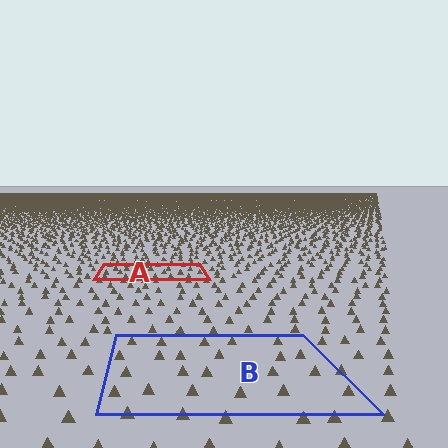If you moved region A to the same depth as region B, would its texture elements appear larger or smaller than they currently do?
They would appear larger. At a closer depth, the same texture elements are projected at a bigger on-screen size.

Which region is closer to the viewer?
Region B is closer. The texture elements there are larger and more spread out.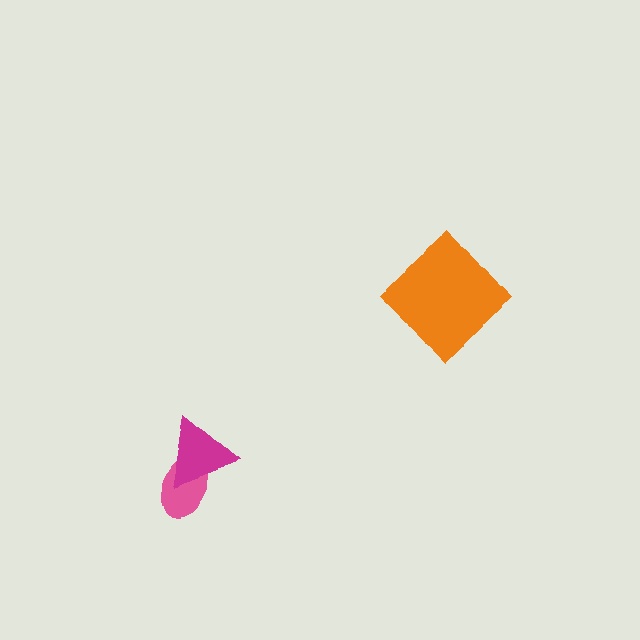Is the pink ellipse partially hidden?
Yes, it is partially covered by another shape.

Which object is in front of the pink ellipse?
The magenta triangle is in front of the pink ellipse.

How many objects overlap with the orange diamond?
0 objects overlap with the orange diamond.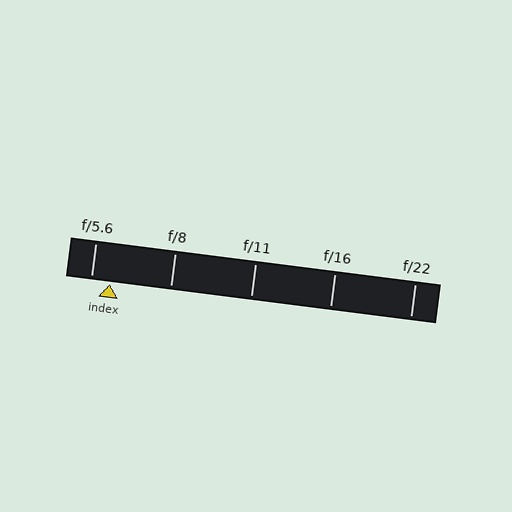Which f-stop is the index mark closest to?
The index mark is closest to f/5.6.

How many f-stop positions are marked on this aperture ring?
There are 5 f-stop positions marked.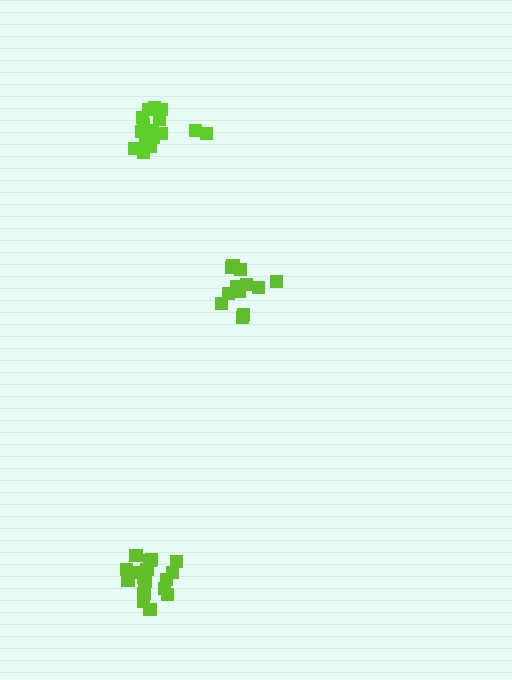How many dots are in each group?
Group 1: 17 dots, Group 2: 12 dots, Group 3: 17 dots (46 total).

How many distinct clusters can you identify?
There are 3 distinct clusters.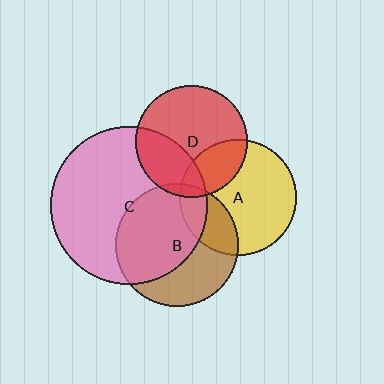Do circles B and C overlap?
Yes.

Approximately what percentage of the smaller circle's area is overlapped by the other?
Approximately 60%.